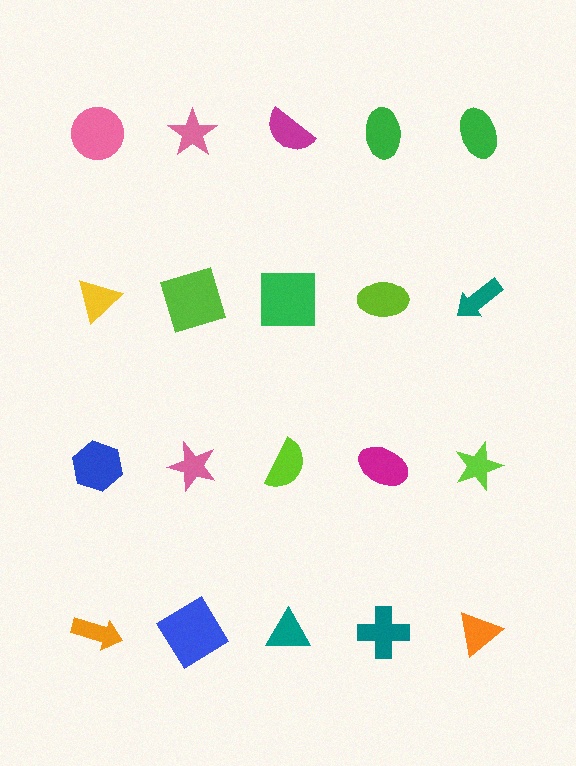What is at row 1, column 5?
A green ellipse.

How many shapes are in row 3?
5 shapes.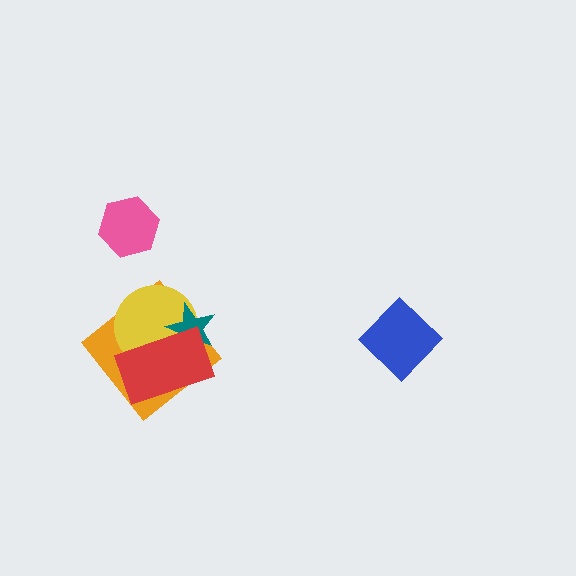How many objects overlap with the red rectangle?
3 objects overlap with the red rectangle.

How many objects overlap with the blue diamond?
0 objects overlap with the blue diamond.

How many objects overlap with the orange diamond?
3 objects overlap with the orange diamond.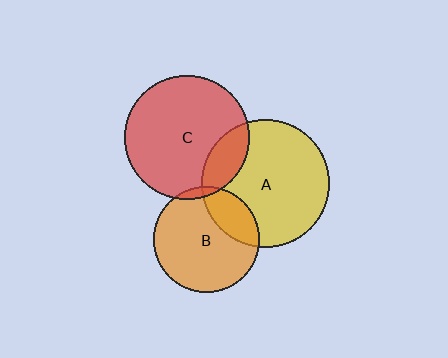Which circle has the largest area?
Circle A (yellow).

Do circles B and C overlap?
Yes.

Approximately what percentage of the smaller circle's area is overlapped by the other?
Approximately 5%.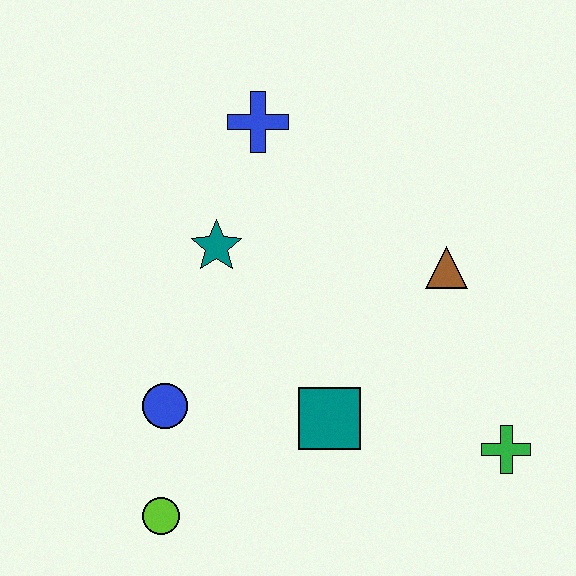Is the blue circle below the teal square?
No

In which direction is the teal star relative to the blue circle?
The teal star is above the blue circle.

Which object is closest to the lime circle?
The blue circle is closest to the lime circle.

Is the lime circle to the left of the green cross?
Yes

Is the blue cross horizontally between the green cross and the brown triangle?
No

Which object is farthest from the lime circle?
The blue cross is farthest from the lime circle.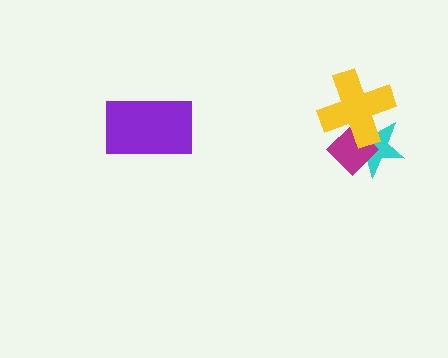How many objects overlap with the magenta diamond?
2 objects overlap with the magenta diamond.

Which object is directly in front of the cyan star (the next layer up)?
The magenta diamond is directly in front of the cyan star.